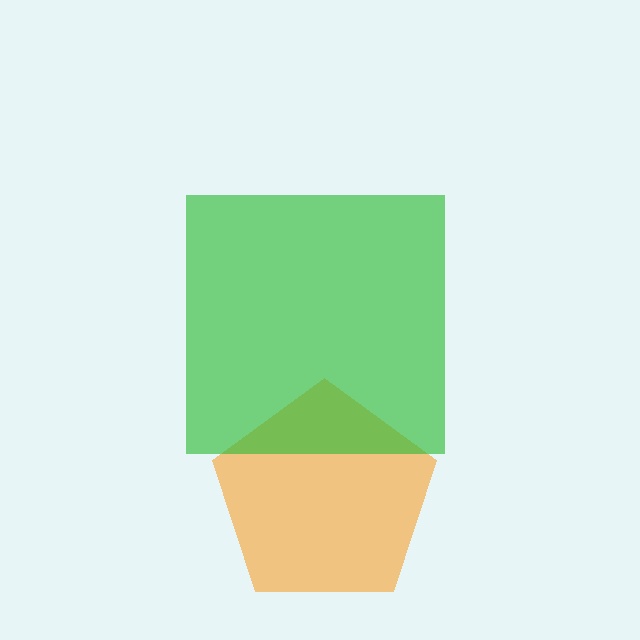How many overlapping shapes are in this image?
There are 2 overlapping shapes in the image.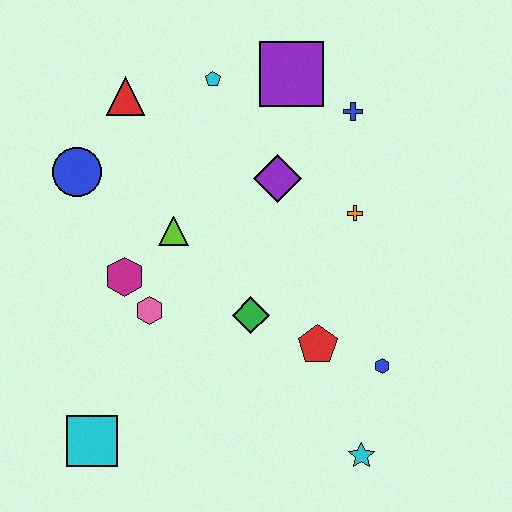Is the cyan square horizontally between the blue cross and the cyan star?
No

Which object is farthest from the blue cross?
The cyan square is farthest from the blue cross.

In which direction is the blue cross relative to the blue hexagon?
The blue cross is above the blue hexagon.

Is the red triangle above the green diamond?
Yes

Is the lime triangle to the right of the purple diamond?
No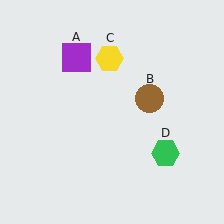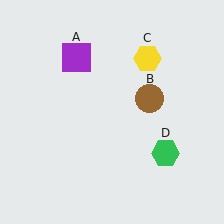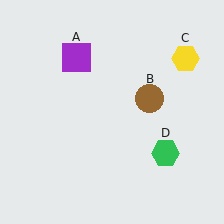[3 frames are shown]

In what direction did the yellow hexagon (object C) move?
The yellow hexagon (object C) moved right.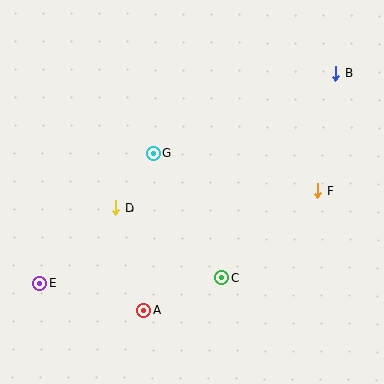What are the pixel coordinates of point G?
Point G is at (154, 153).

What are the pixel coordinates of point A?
Point A is at (144, 310).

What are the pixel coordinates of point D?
Point D is at (116, 208).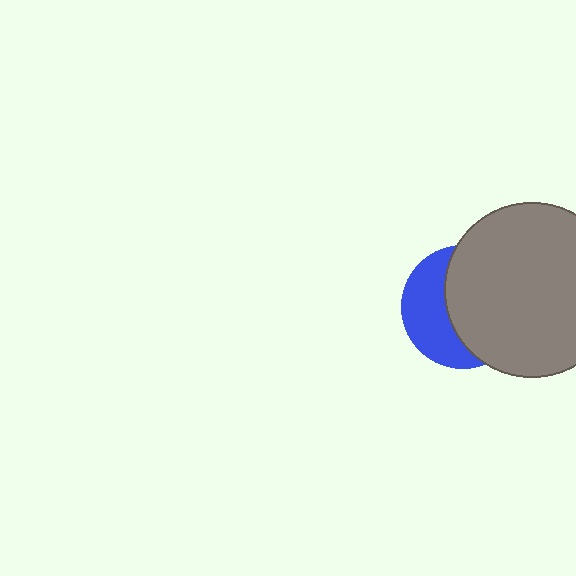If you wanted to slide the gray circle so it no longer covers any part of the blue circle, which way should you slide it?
Slide it right — that is the most direct way to separate the two shapes.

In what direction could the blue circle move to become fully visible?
The blue circle could move left. That would shift it out from behind the gray circle entirely.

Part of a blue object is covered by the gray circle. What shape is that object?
It is a circle.